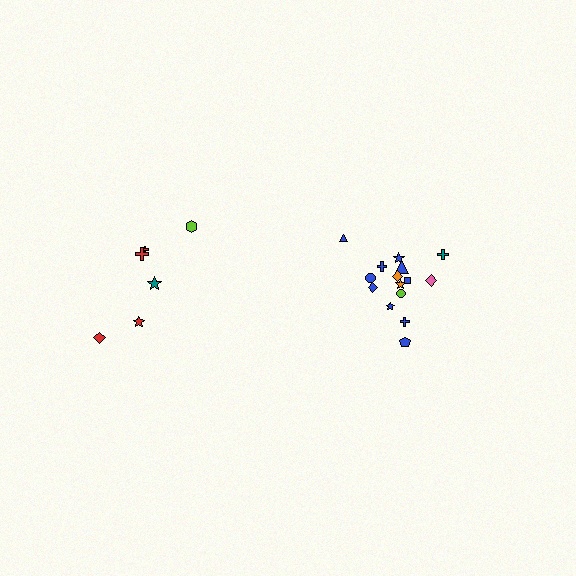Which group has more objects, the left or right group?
The right group.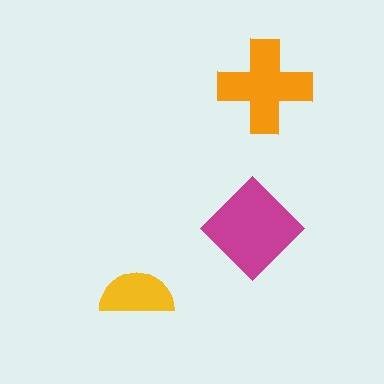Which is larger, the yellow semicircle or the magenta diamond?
The magenta diamond.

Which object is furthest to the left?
The yellow semicircle is leftmost.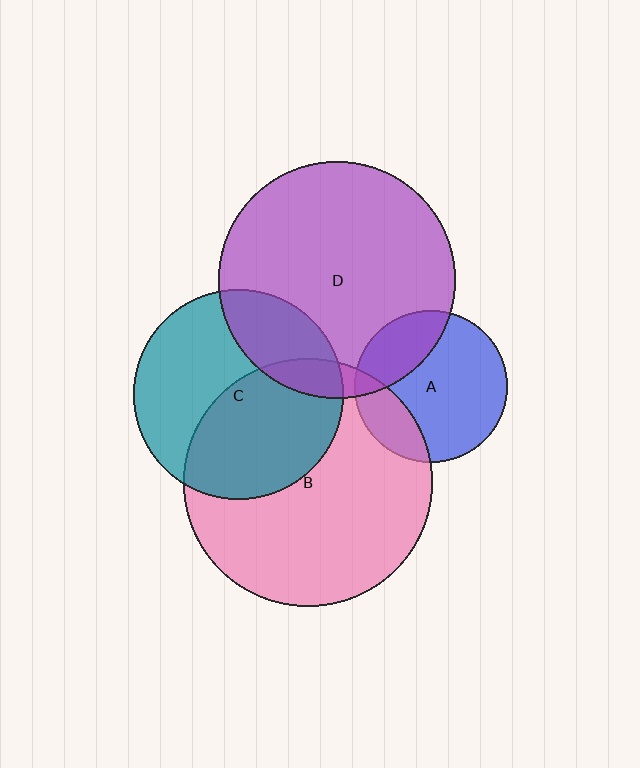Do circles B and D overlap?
Yes.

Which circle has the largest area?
Circle B (pink).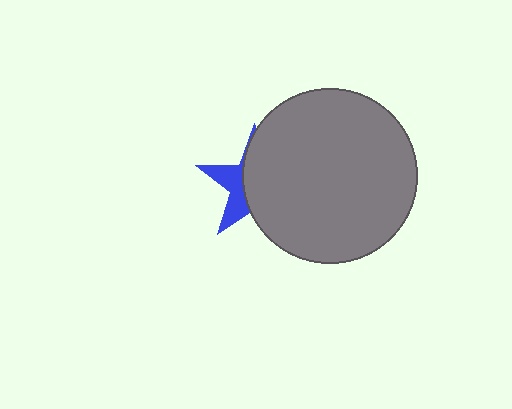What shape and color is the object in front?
The object in front is a gray circle.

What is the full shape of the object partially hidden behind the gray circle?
The partially hidden object is a blue star.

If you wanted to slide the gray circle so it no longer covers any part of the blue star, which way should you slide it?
Slide it right — that is the most direct way to separate the two shapes.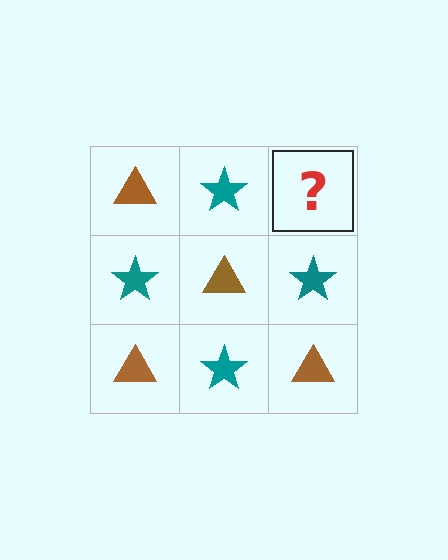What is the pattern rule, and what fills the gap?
The rule is that it alternates brown triangle and teal star in a checkerboard pattern. The gap should be filled with a brown triangle.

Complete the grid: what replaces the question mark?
The question mark should be replaced with a brown triangle.